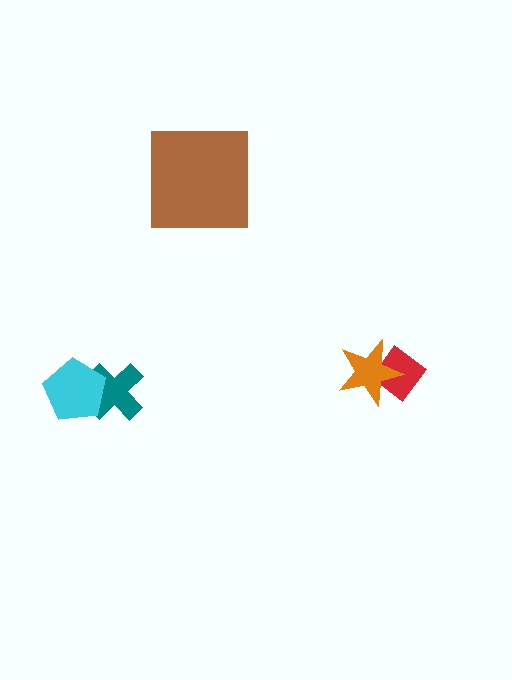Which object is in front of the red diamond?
The orange star is in front of the red diamond.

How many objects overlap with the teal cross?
1 object overlaps with the teal cross.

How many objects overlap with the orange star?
1 object overlaps with the orange star.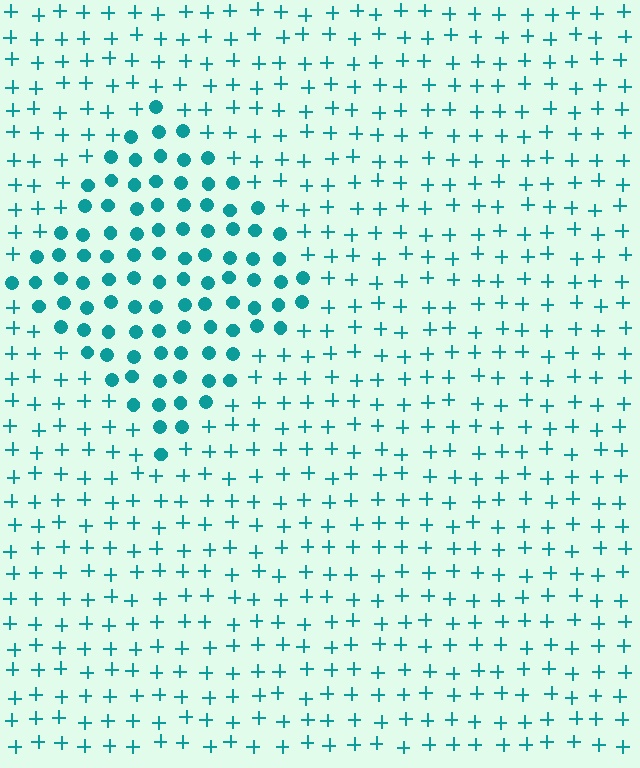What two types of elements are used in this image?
The image uses circles inside the diamond region and plus signs outside it.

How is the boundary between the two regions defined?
The boundary is defined by a change in element shape: circles inside vs. plus signs outside. All elements share the same color and spacing.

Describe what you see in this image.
The image is filled with small teal elements arranged in a uniform grid. A diamond-shaped region contains circles, while the surrounding area contains plus signs. The boundary is defined purely by the change in element shape.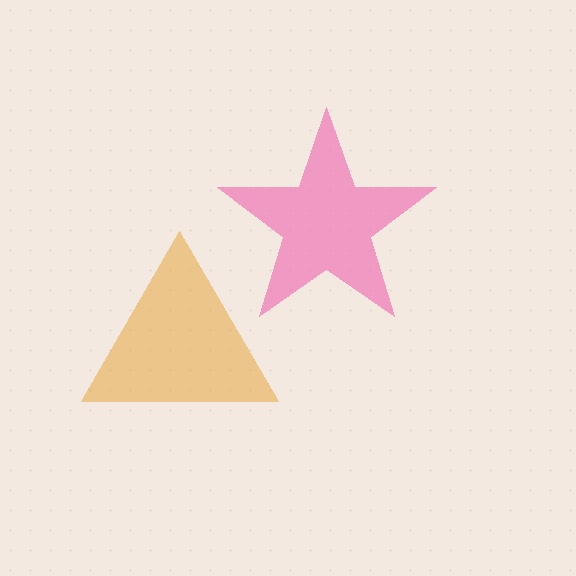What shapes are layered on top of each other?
The layered shapes are: an orange triangle, a pink star.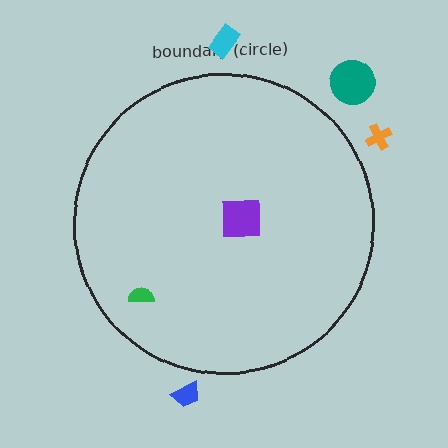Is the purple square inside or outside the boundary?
Inside.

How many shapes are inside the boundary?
2 inside, 4 outside.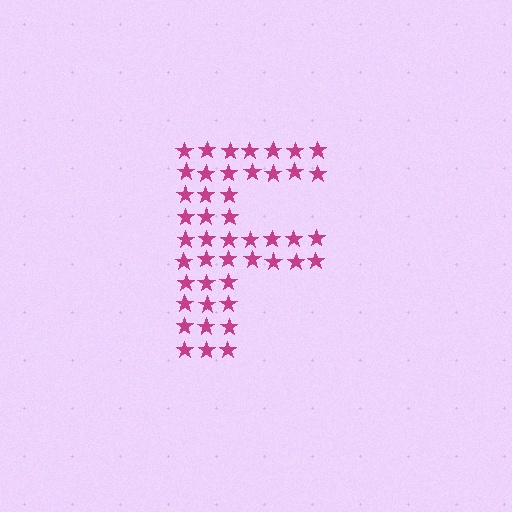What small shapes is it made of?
It is made of small stars.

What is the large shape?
The large shape is the letter F.